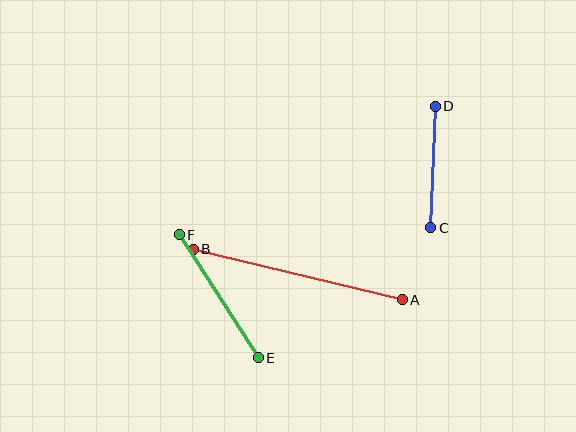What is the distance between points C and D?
The distance is approximately 121 pixels.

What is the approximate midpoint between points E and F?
The midpoint is at approximately (219, 296) pixels.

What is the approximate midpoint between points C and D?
The midpoint is at approximately (433, 167) pixels.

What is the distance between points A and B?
The distance is approximately 215 pixels.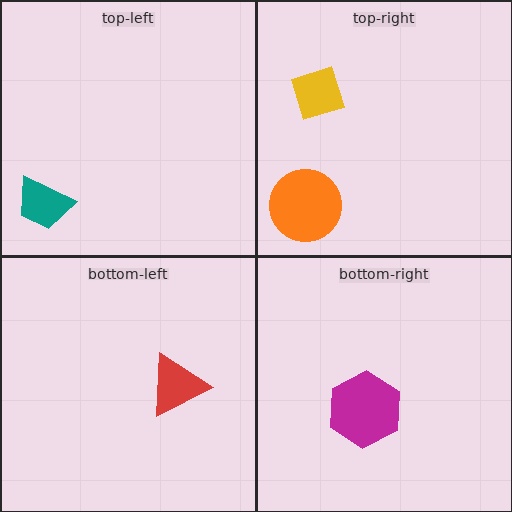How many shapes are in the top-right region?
2.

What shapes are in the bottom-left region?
The red triangle.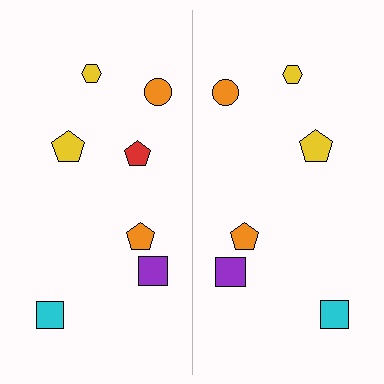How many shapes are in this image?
There are 13 shapes in this image.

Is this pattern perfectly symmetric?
No, the pattern is not perfectly symmetric. A red pentagon is missing from the right side.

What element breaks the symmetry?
A red pentagon is missing from the right side.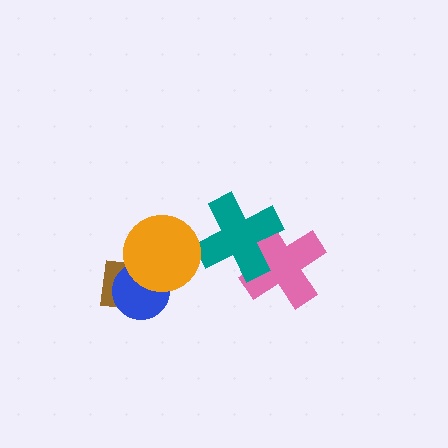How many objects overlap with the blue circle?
2 objects overlap with the blue circle.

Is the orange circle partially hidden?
No, no other shape covers it.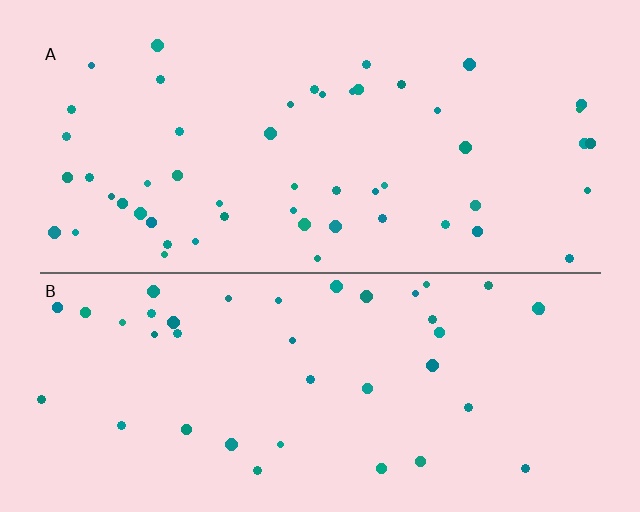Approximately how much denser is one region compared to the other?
Approximately 1.3× — region A over region B.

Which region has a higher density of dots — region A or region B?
A (the top).